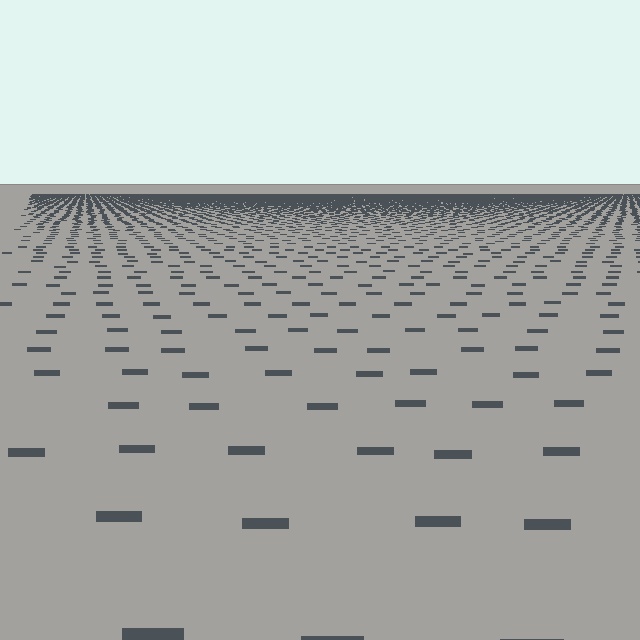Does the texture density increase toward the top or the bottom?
Density increases toward the top.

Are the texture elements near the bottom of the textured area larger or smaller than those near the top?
Larger. Near the bottom, elements are closer to the viewer and appear at a bigger on-screen size.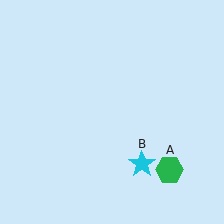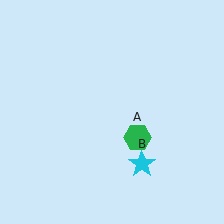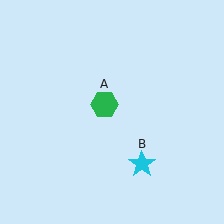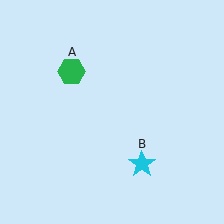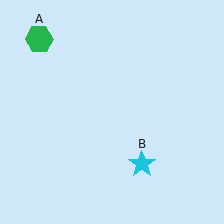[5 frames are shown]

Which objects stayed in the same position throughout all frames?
Cyan star (object B) remained stationary.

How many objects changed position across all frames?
1 object changed position: green hexagon (object A).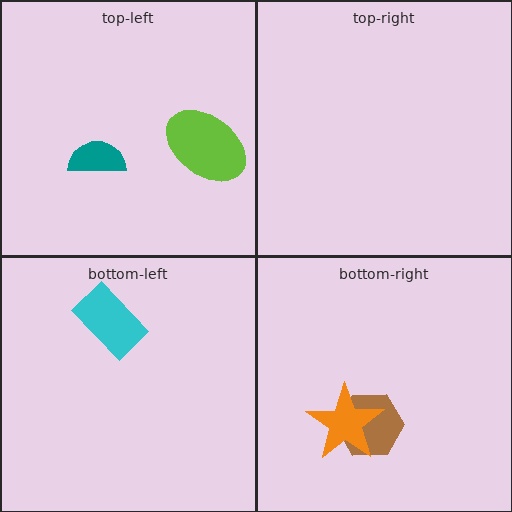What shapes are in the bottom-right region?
The brown hexagon, the orange star.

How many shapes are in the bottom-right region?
2.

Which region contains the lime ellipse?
The top-left region.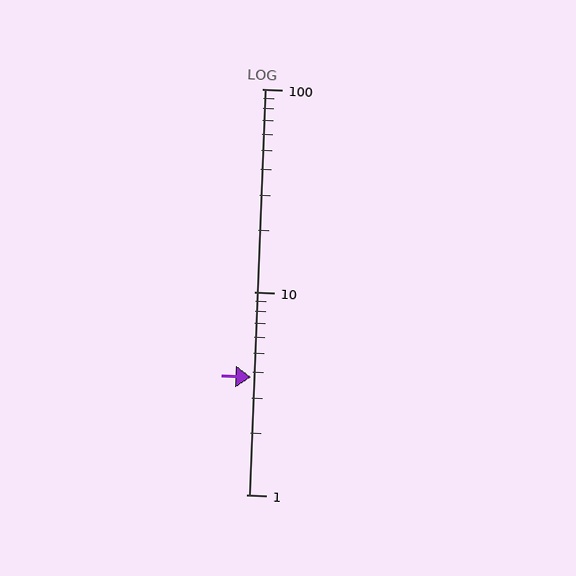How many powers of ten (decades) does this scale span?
The scale spans 2 decades, from 1 to 100.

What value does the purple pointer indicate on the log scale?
The pointer indicates approximately 3.8.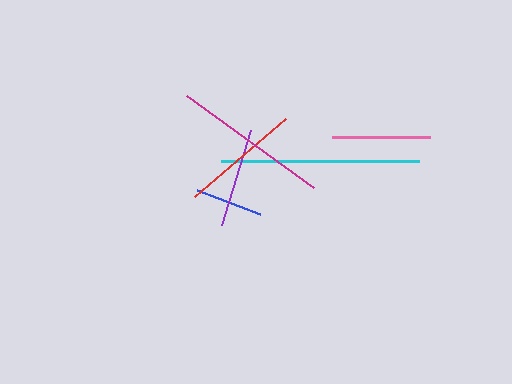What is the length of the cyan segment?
The cyan segment is approximately 198 pixels long.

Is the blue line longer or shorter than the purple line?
The purple line is longer than the blue line.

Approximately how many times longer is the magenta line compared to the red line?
The magenta line is approximately 1.3 times the length of the red line.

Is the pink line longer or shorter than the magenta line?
The magenta line is longer than the pink line.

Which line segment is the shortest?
The blue line is the shortest at approximately 68 pixels.